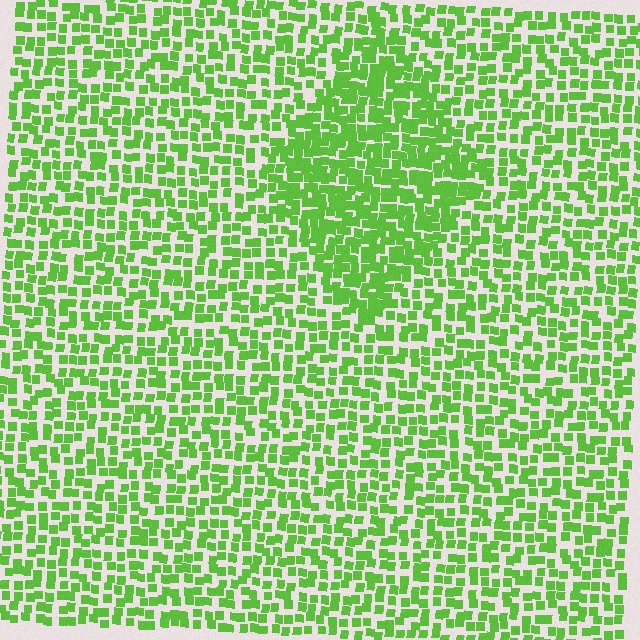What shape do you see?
I see a diamond.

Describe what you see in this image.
The image contains small lime elements arranged at two different densities. A diamond-shaped region is visible where the elements are more densely packed than the surrounding area.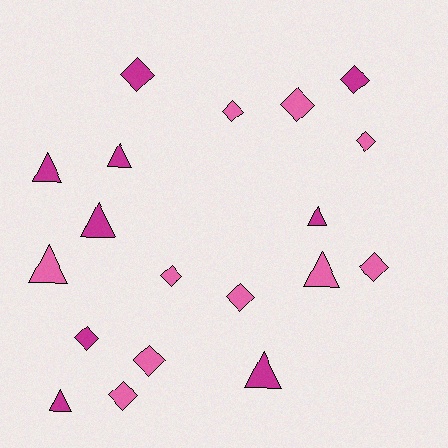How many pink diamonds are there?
There are 8 pink diamonds.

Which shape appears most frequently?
Diamond, with 11 objects.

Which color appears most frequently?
Pink, with 10 objects.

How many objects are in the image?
There are 19 objects.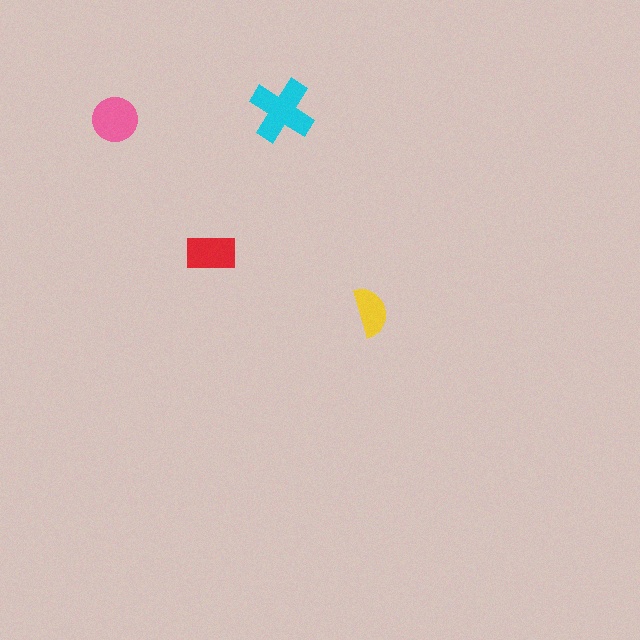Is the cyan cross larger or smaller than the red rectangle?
Larger.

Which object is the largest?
The cyan cross.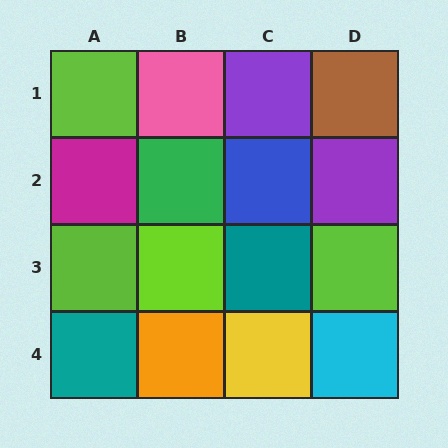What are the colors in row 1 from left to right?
Lime, pink, purple, brown.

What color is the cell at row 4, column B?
Orange.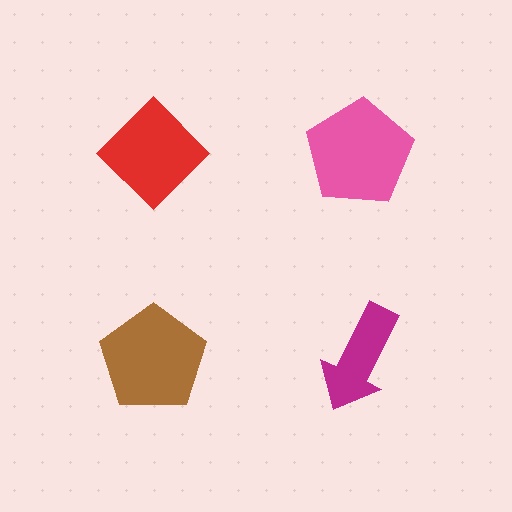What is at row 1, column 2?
A pink pentagon.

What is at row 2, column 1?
A brown pentagon.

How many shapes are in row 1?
2 shapes.